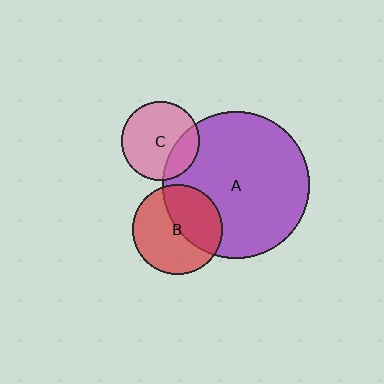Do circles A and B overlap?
Yes.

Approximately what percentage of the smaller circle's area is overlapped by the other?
Approximately 45%.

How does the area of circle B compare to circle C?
Approximately 1.3 times.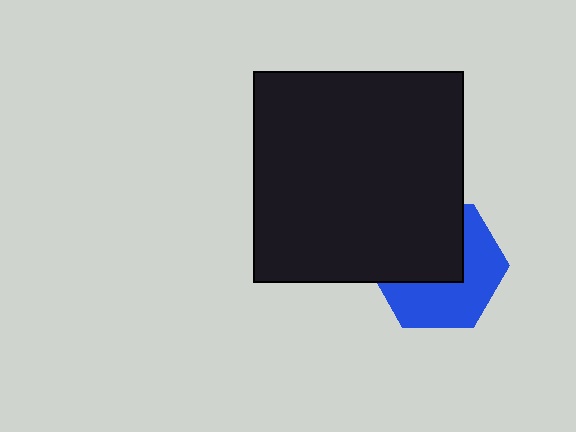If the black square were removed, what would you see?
You would see the complete blue hexagon.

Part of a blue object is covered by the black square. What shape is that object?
It is a hexagon.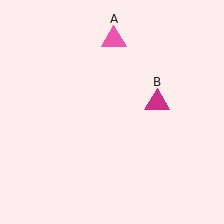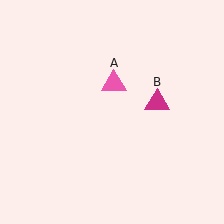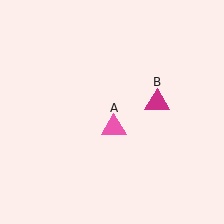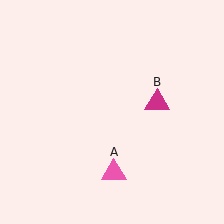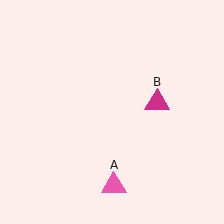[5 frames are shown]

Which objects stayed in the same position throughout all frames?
Magenta triangle (object B) remained stationary.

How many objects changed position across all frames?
1 object changed position: pink triangle (object A).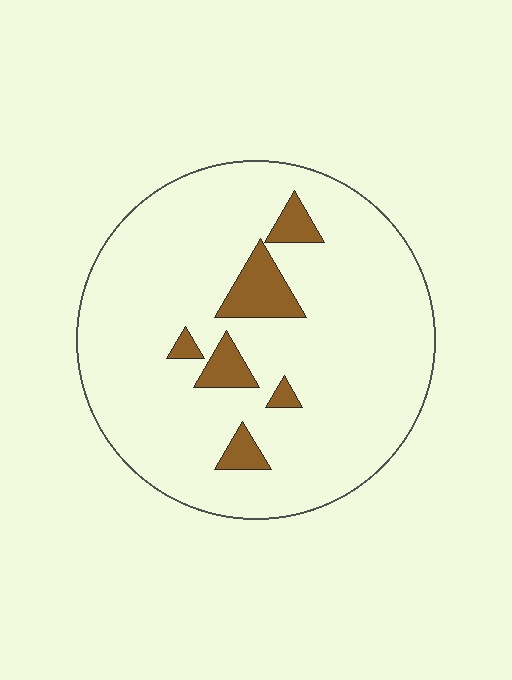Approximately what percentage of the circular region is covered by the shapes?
Approximately 10%.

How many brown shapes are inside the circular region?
6.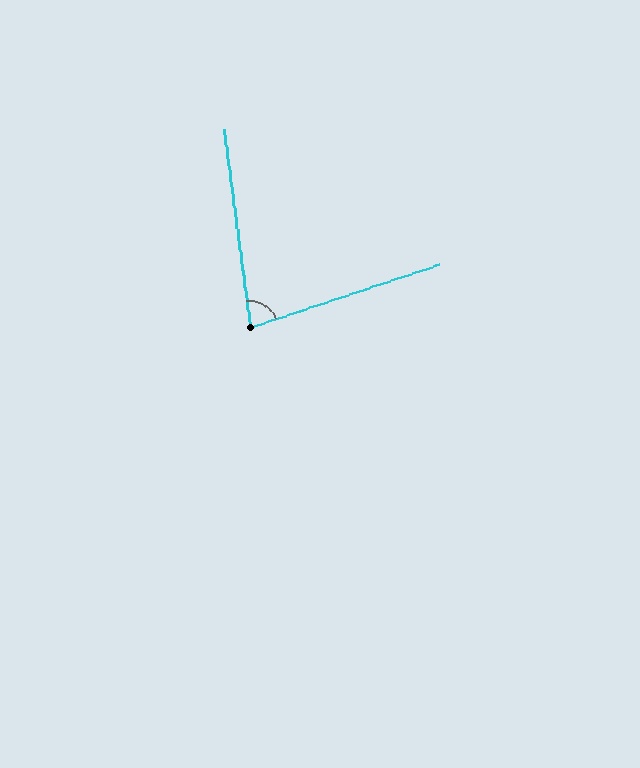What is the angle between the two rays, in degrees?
Approximately 79 degrees.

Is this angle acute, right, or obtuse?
It is acute.